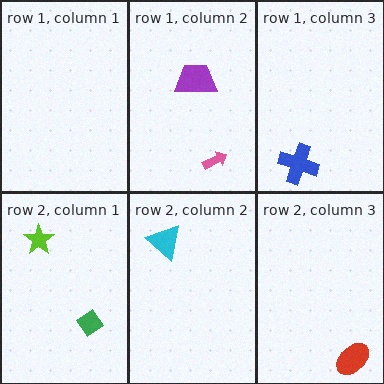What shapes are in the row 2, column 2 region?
The cyan triangle.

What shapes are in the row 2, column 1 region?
The green diamond, the lime star.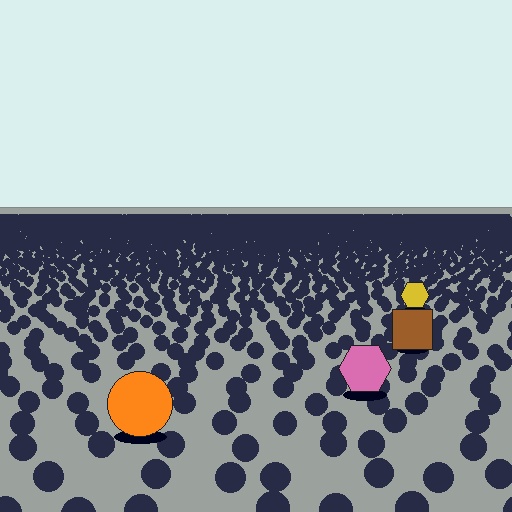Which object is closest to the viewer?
The orange circle is closest. The texture marks near it are larger and more spread out.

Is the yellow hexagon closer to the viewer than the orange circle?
No. The orange circle is closer — you can tell from the texture gradient: the ground texture is coarser near it.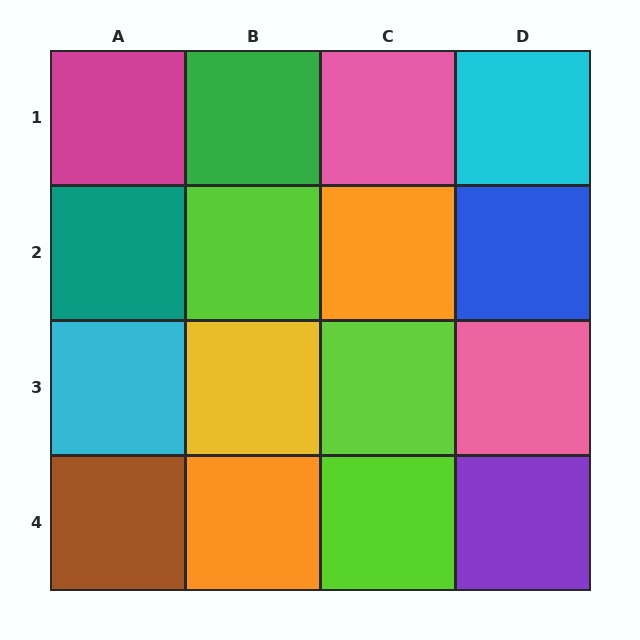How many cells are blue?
1 cell is blue.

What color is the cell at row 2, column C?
Orange.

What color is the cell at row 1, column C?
Pink.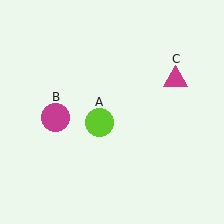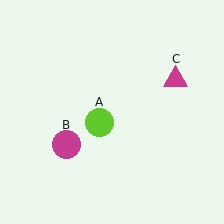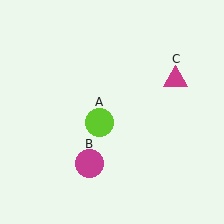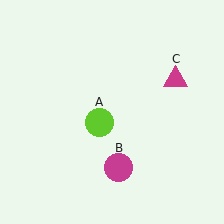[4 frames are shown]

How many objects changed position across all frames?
1 object changed position: magenta circle (object B).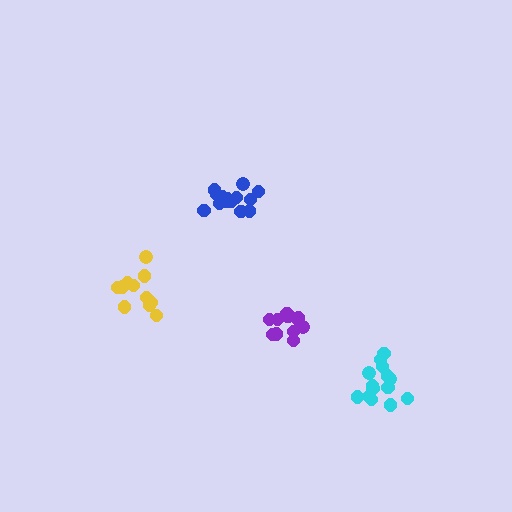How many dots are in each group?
Group 1: 14 dots, Group 2: 14 dots, Group 3: 12 dots, Group 4: 11 dots (51 total).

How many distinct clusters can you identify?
There are 4 distinct clusters.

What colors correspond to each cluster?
The clusters are colored: cyan, blue, purple, yellow.